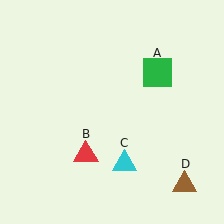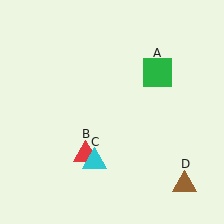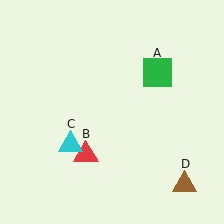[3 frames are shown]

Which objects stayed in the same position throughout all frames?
Green square (object A) and red triangle (object B) and brown triangle (object D) remained stationary.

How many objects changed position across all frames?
1 object changed position: cyan triangle (object C).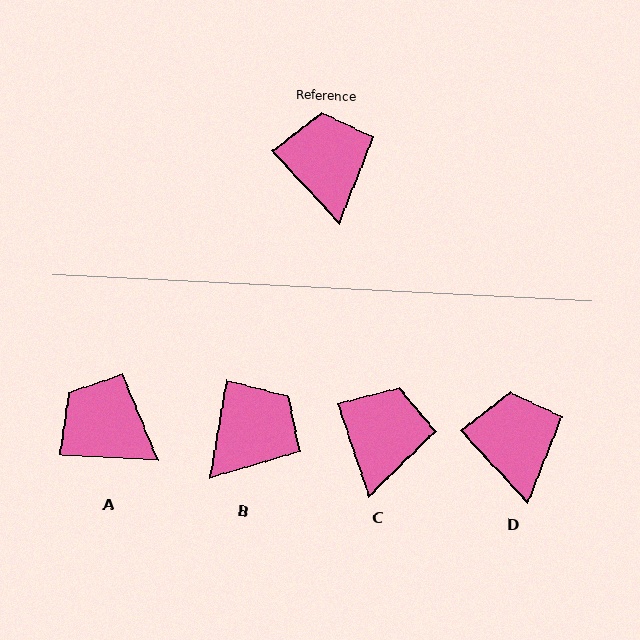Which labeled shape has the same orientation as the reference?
D.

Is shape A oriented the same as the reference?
No, it is off by about 44 degrees.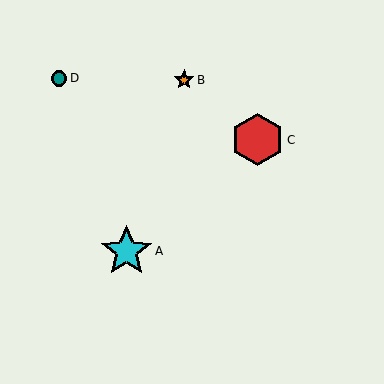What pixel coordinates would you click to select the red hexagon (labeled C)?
Click at (258, 140) to select the red hexagon C.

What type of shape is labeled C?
Shape C is a red hexagon.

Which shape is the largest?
The red hexagon (labeled C) is the largest.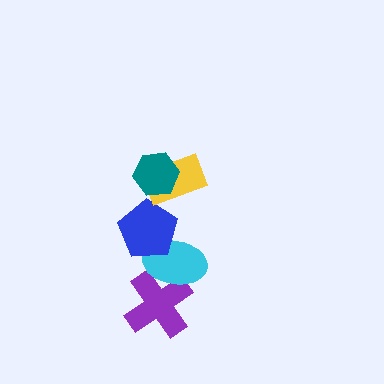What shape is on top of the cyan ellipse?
The blue pentagon is on top of the cyan ellipse.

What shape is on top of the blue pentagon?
The yellow rectangle is on top of the blue pentagon.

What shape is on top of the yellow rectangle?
The teal hexagon is on top of the yellow rectangle.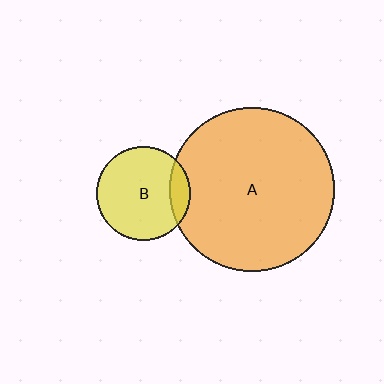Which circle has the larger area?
Circle A (orange).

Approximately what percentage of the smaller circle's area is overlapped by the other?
Approximately 15%.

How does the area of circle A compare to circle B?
Approximately 3.0 times.